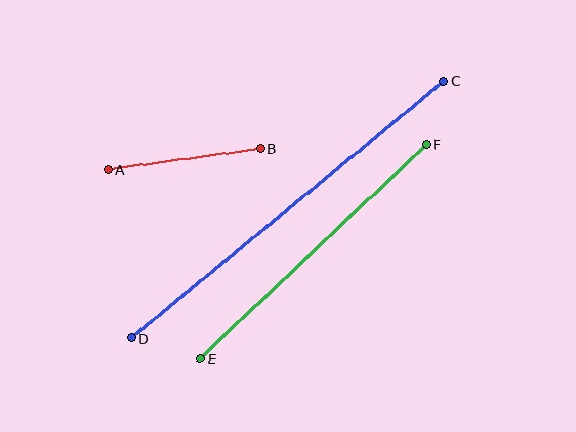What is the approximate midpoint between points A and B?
The midpoint is at approximately (184, 159) pixels.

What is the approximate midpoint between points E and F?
The midpoint is at approximately (313, 252) pixels.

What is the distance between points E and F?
The distance is approximately 311 pixels.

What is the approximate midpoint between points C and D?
The midpoint is at approximately (288, 210) pixels.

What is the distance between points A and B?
The distance is approximately 153 pixels.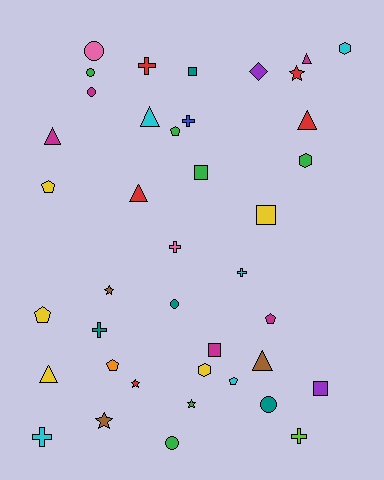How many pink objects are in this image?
There are 2 pink objects.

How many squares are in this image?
There are 5 squares.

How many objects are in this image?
There are 40 objects.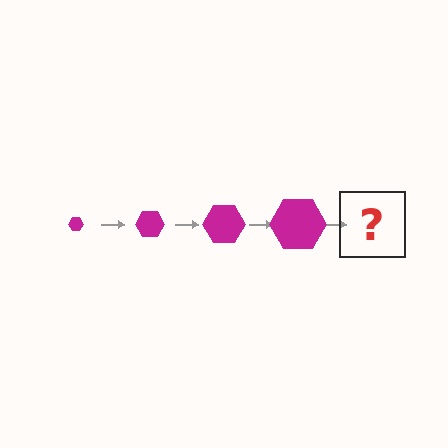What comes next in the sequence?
The next element should be a magenta hexagon, larger than the previous one.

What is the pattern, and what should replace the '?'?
The pattern is that the hexagon gets progressively larger each step. The '?' should be a magenta hexagon, larger than the previous one.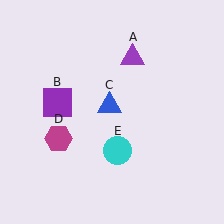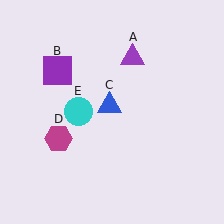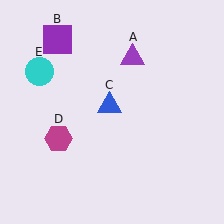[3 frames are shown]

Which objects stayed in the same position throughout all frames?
Purple triangle (object A) and blue triangle (object C) and magenta hexagon (object D) remained stationary.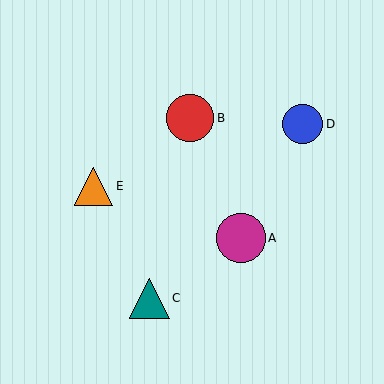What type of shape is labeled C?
Shape C is a teal triangle.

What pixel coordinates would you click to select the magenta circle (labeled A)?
Click at (241, 238) to select the magenta circle A.